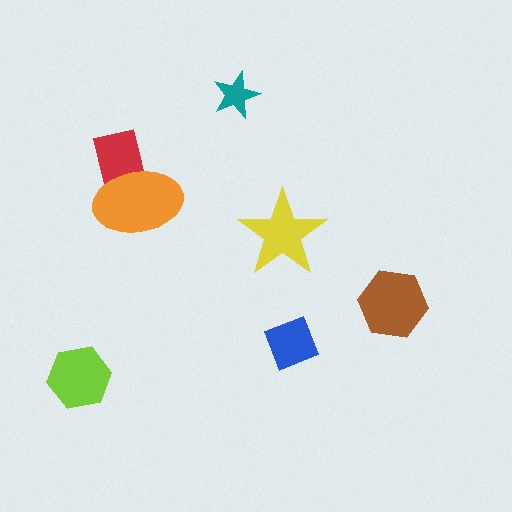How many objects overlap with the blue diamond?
0 objects overlap with the blue diamond.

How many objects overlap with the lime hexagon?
0 objects overlap with the lime hexagon.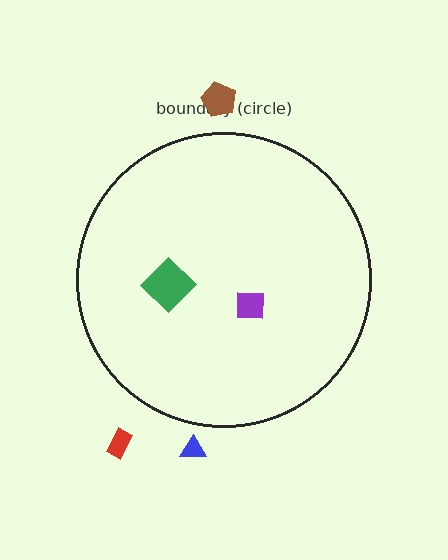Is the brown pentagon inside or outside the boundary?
Outside.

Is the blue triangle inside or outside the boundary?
Outside.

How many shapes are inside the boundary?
2 inside, 3 outside.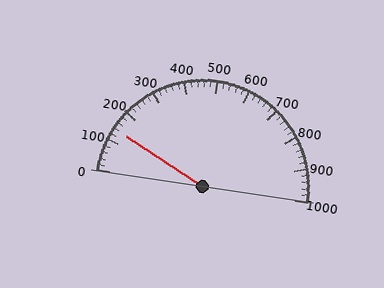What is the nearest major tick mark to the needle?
The nearest major tick mark is 100.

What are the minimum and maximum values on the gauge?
The gauge ranges from 0 to 1000.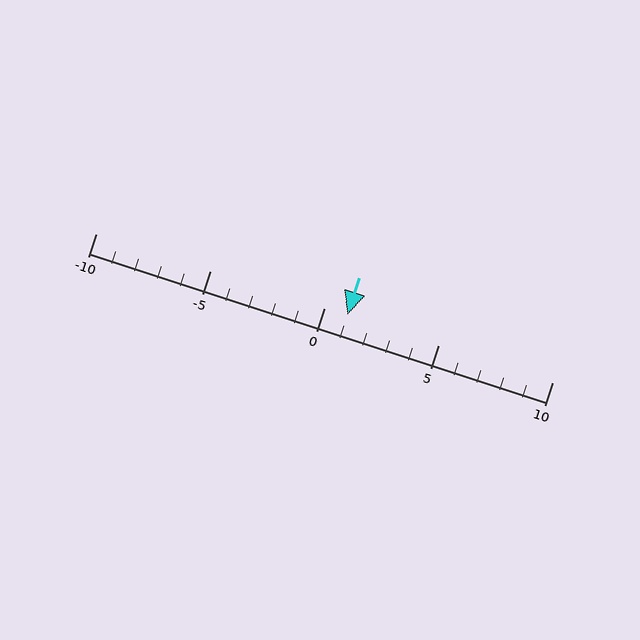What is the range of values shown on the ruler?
The ruler shows values from -10 to 10.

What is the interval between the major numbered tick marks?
The major tick marks are spaced 5 units apart.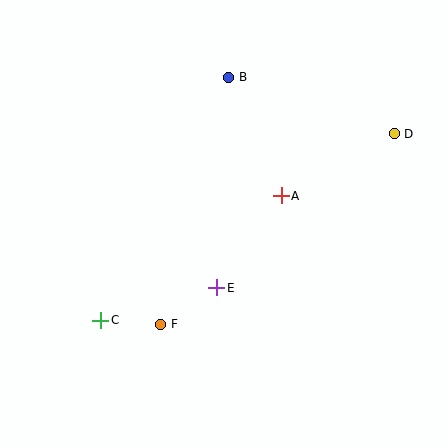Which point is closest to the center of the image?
Point A at (281, 196) is closest to the center.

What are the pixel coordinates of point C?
Point C is at (101, 320).